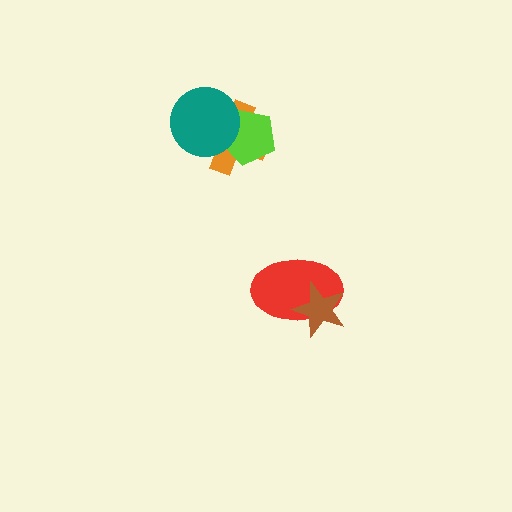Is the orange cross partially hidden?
Yes, it is partially covered by another shape.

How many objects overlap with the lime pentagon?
2 objects overlap with the lime pentagon.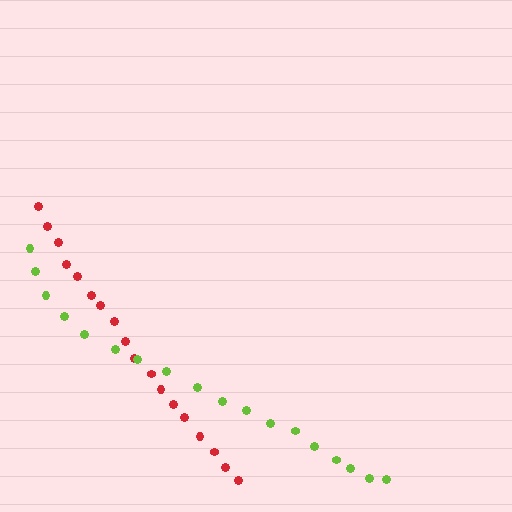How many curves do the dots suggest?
There are 2 distinct paths.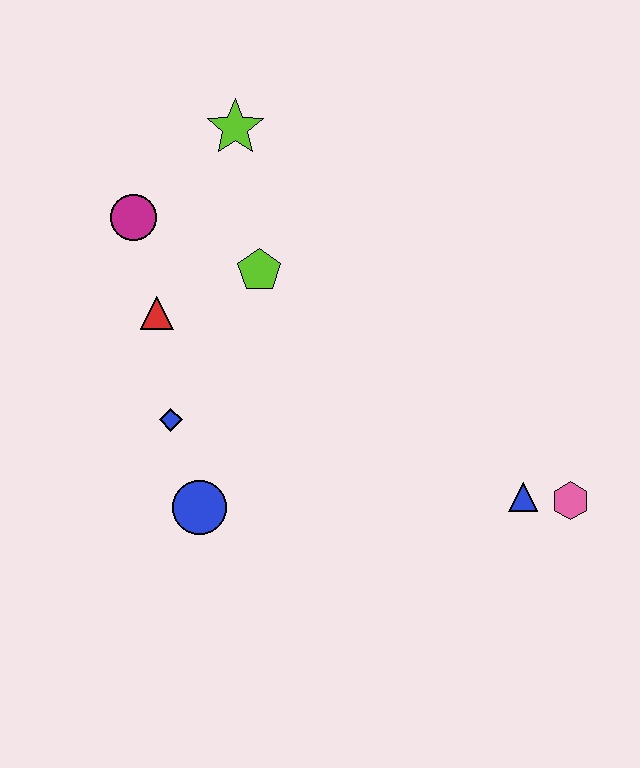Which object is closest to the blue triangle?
The pink hexagon is closest to the blue triangle.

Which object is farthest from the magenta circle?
The pink hexagon is farthest from the magenta circle.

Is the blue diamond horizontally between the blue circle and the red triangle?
Yes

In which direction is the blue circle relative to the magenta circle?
The blue circle is below the magenta circle.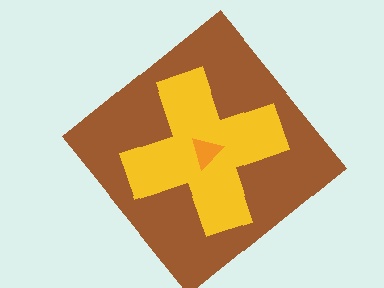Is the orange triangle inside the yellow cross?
Yes.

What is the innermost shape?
The orange triangle.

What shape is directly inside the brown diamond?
The yellow cross.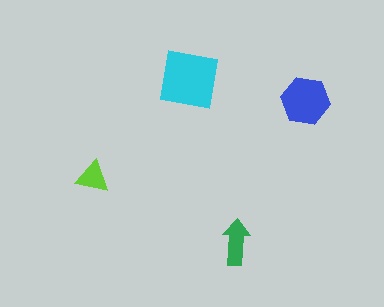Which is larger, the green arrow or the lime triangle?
The green arrow.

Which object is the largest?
The cyan square.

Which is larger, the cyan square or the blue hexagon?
The cyan square.